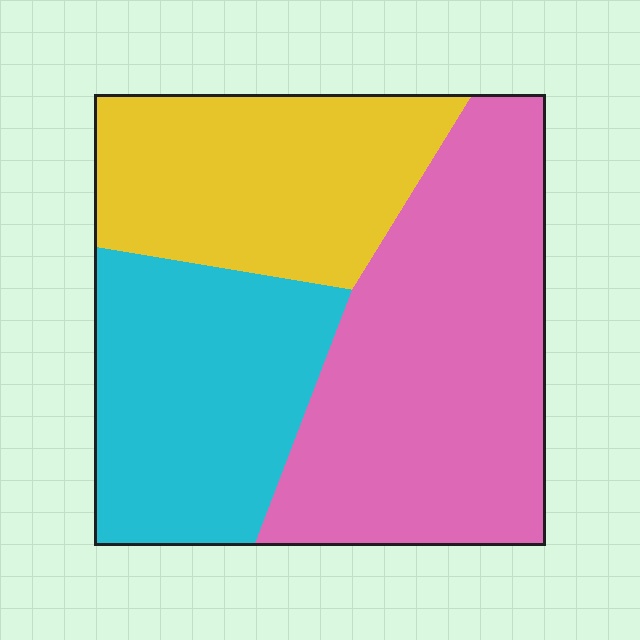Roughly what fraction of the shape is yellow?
Yellow takes up about one quarter (1/4) of the shape.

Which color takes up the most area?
Pink, at roughly 45%.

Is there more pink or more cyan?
Pink.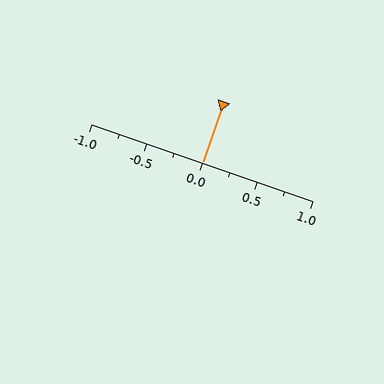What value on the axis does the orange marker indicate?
The marker indicates approximately 0.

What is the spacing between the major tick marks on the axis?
The major ticks are spaced 0.5 apart.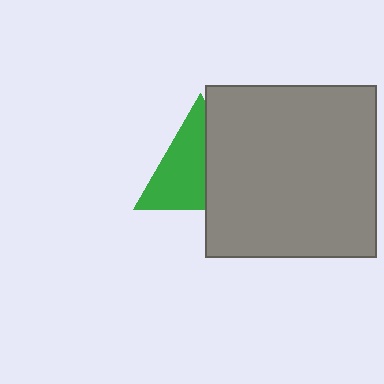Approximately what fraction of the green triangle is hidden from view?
Roughly 43% of the green triangle is hidden behind the gray square.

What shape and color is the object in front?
The object in front is a gray square.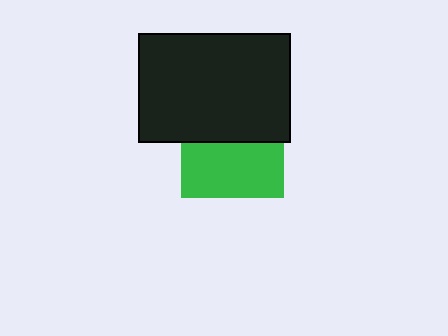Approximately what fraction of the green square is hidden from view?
Roughly 47% of the green square is hidden behind the black rectangle.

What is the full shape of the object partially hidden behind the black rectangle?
The partially hidden object is a green square.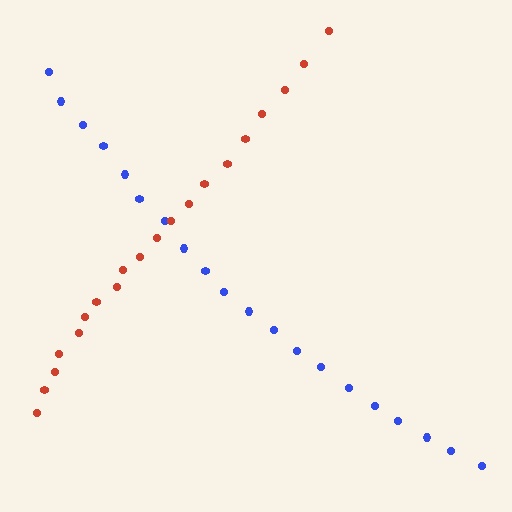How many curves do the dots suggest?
There are 2 distinct paths.